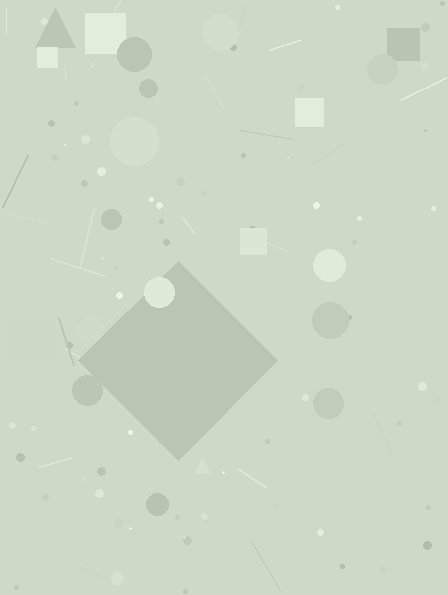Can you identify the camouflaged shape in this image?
The camouflaged shape is a diamond.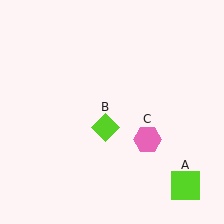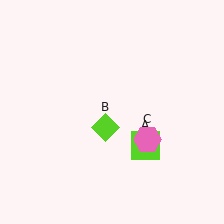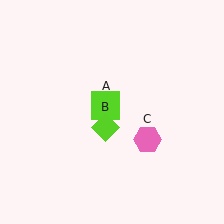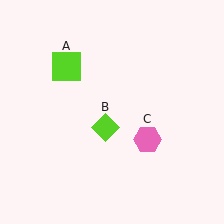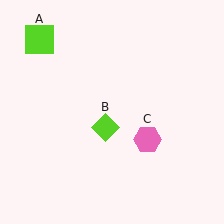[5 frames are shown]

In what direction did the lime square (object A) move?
The lime square (object A) moved up and to the left.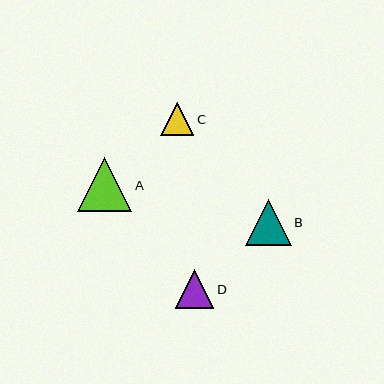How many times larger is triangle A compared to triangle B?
Triangle A is approximately 1.2 times the size of triangle B.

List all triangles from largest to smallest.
From largest to smallest: A, B, D, C.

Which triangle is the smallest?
Triangle C is the smallest with a size of approximately 33 pixels.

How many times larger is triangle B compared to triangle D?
Triangle B is approximately 1.2 times the size of triangle D.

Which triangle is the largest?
Triangle A is the largest with a size of approximately 54 pixels.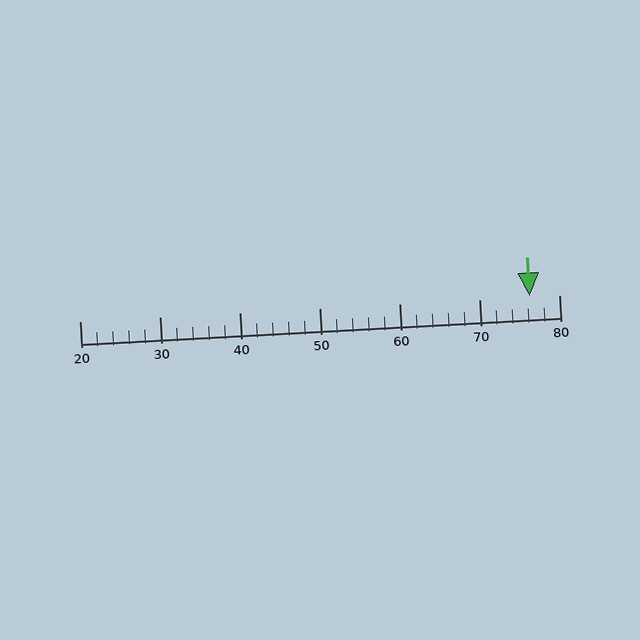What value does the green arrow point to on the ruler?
The green arrow points to approximately 76.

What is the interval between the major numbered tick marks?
The major tick marks are spaced 10 units apart.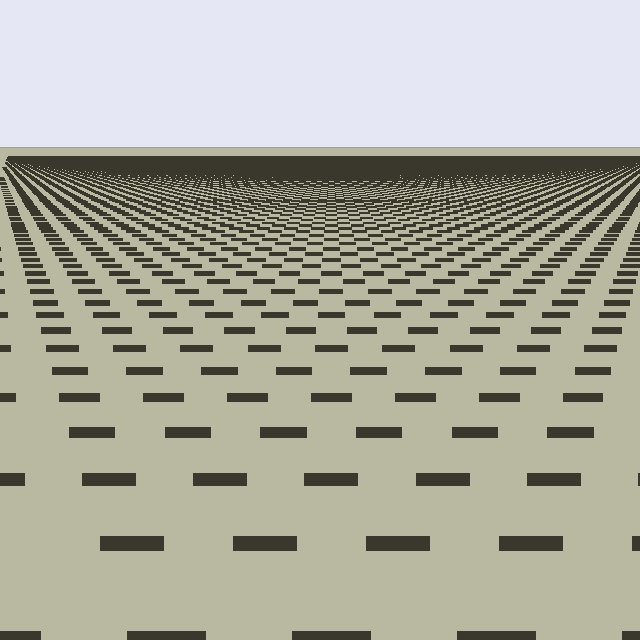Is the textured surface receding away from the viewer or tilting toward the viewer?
The surface is receding away from the viewer. Texture elements get smaller and denser toward the top.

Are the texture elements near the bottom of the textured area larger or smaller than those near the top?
Larger. Near the bottom, elements are closer to the viewer and appear at a bigger on-screen size.